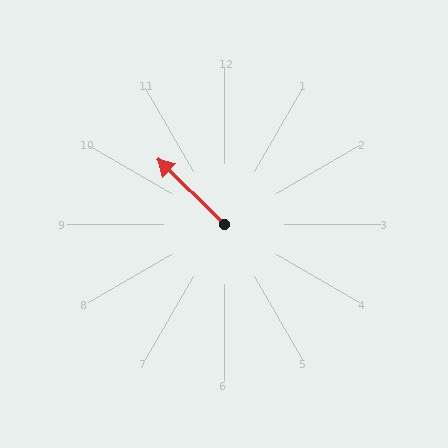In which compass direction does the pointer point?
Northwest.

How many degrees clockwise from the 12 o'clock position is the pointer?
Approximately 314 degrees.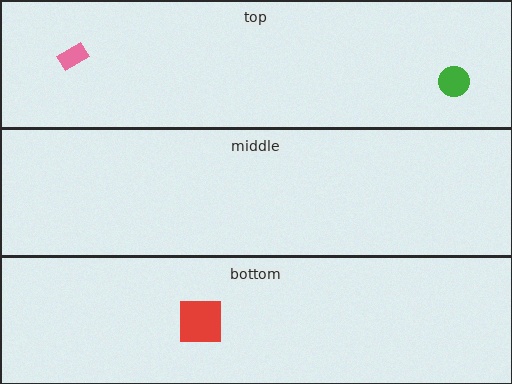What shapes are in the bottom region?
The red square.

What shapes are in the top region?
The pink rectangle, the green circle.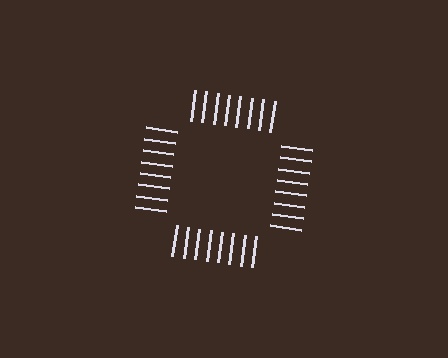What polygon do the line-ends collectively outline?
An illusory square — the line segments terminate on its edges but no continuous stroke is drawn.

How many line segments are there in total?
32 — 8 along each of the 4 edges.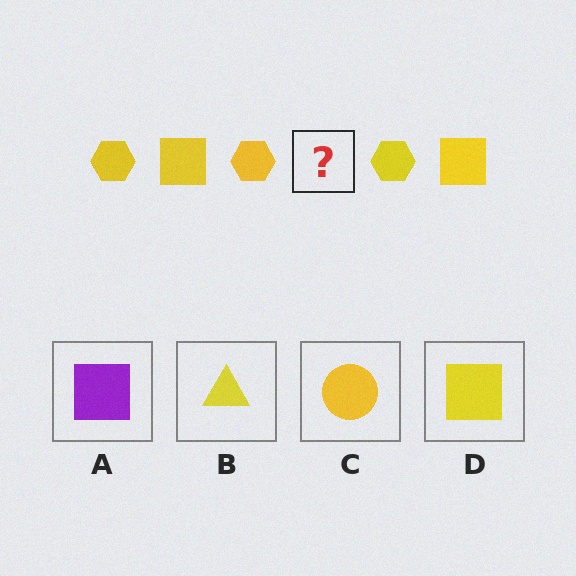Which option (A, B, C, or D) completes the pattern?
D.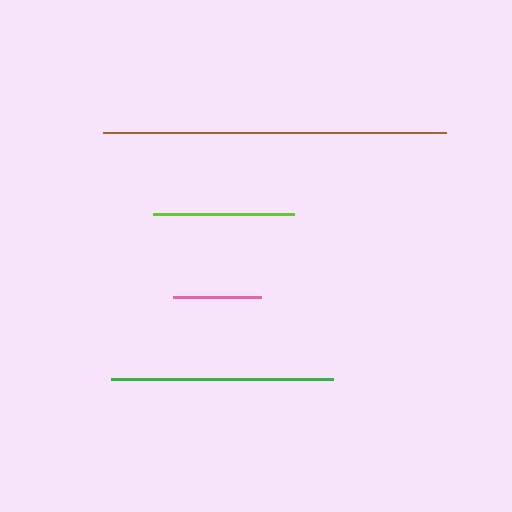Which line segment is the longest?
The brown line is the longest at approximately 343 pixels.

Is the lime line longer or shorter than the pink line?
The lime line is longer than the pink line.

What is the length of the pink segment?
The pink segment is approximately 89 pixels long.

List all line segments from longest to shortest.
From longest to shortest: brown, green, lime, pink.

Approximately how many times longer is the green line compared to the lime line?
The green line is approximately 1.6 times the length of the lime line.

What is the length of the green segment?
The green segment is approximately 223 pixels long.